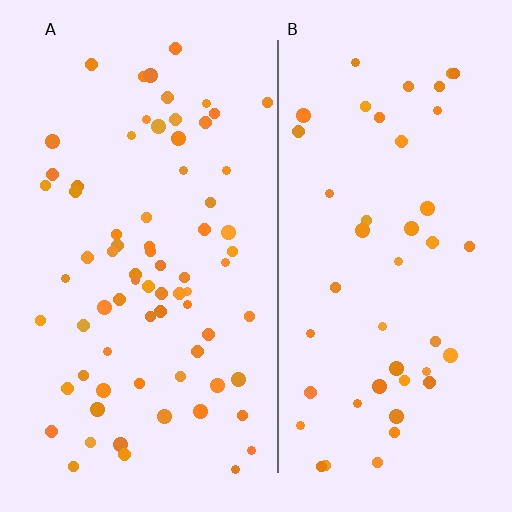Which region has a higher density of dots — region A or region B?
A (the left).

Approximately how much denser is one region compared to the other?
Approximately 1.6× — region A over region B.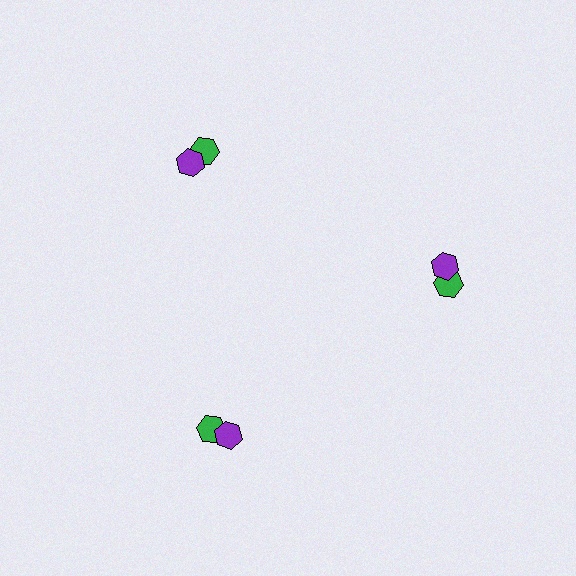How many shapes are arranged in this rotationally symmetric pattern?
There are 6 shapes, arranged in 3 groups of 2.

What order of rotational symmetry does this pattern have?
This pattern has 3-fold rotational symmetry.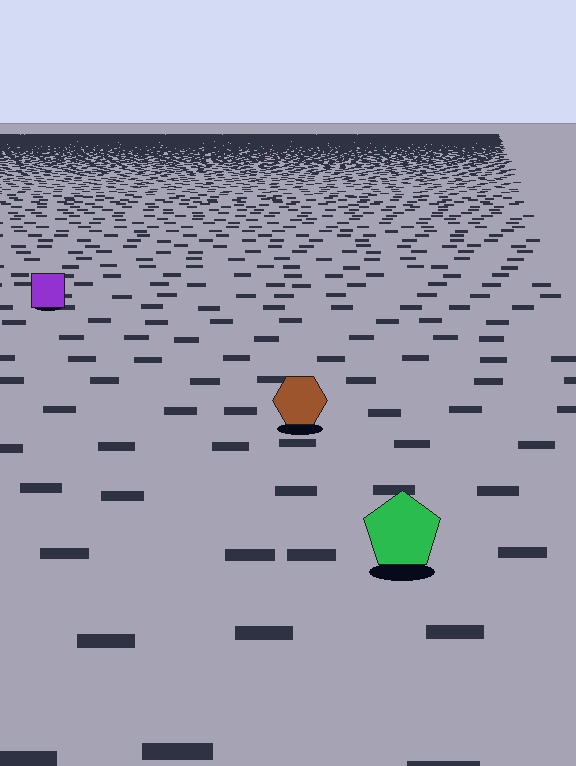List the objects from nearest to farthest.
From nearest to farthest: the green pentagon, the brown hexagon, the purple square.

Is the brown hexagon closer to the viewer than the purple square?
Yes. The brown hexagon is closer — you can tell from the texture gradient: the ground texture is coarser near it.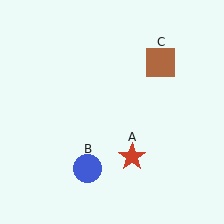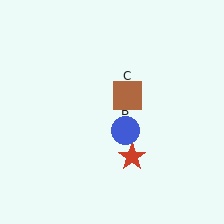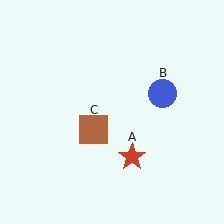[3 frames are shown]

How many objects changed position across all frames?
2 objects changed position: blue circle (object B), brown square (object C).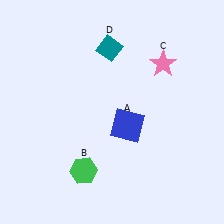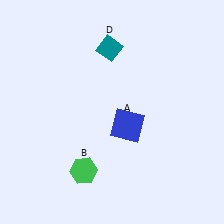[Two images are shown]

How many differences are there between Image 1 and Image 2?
There is 1 difference between the two images.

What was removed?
The pink star (C) was removed in Image 2.